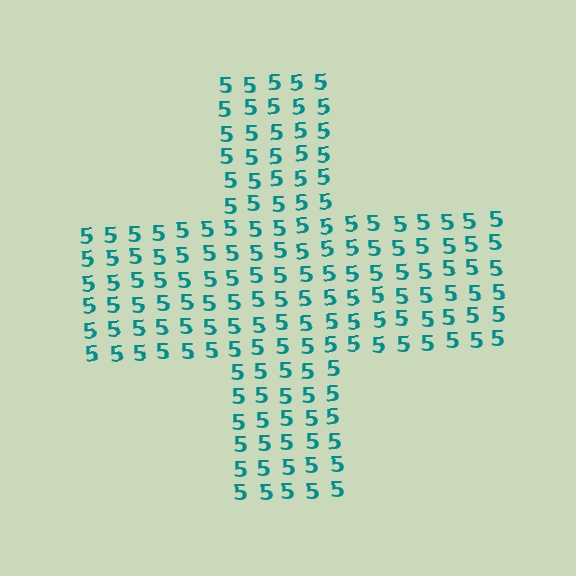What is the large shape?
The large shape is a cross.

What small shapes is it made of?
It is made of small digit 5's.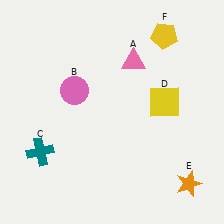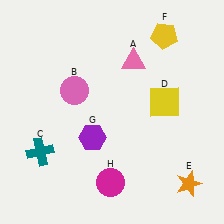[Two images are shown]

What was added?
A purple hexagon (G), a magenta circle (H) were added in Image 2.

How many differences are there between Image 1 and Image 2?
There are 2 differences between the two images.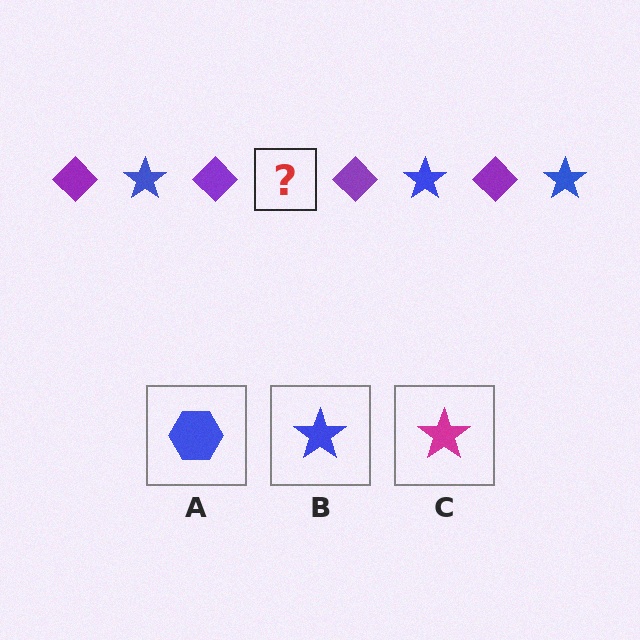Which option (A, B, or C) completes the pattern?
B.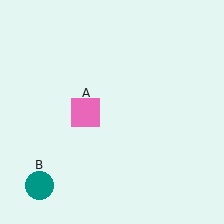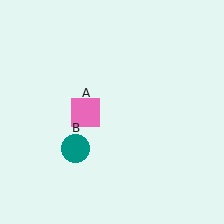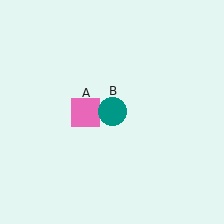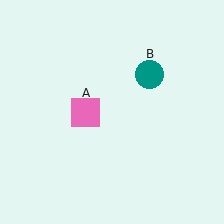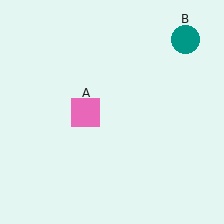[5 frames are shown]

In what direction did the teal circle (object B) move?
The teal circle (object B) moved up and to the right.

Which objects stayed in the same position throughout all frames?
Pink square (object A) remained stationary.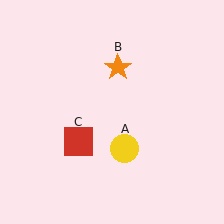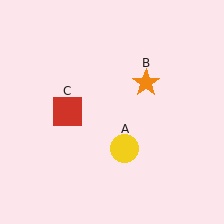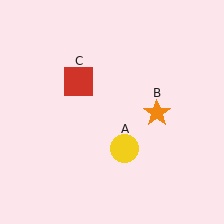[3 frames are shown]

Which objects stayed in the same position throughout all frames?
Yellow circle (object A) remained stationary.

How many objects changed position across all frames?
2 objects changed position: orange star (object B), red square (object C).